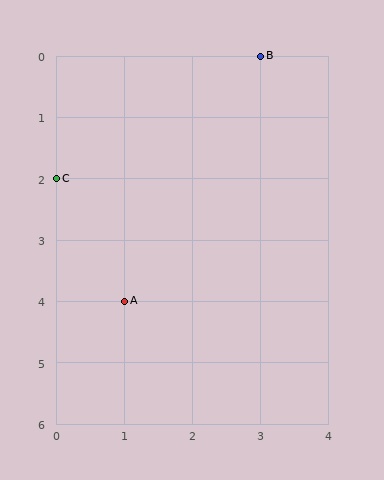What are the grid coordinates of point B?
Point B is at grid coordinates (3, 0).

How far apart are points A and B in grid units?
Points A and B are 2 columns and 4 rows apart (about 4.5 grid units diagonally).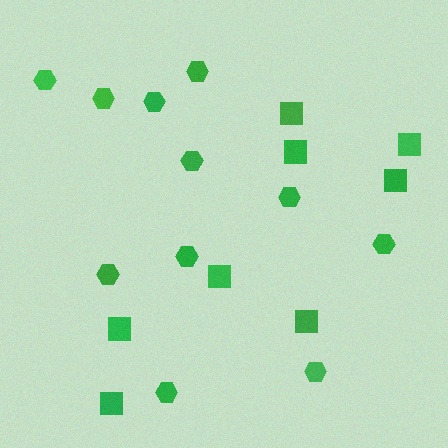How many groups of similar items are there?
There are 2 groups: one group of squares (8) and one group of hexagons (11).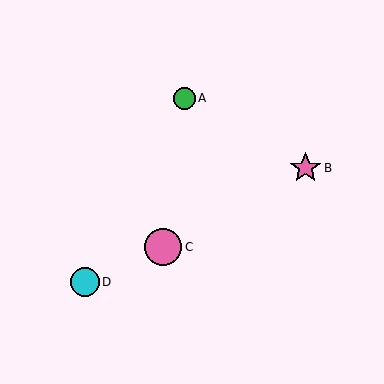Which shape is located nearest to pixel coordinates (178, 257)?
The pink circle (labeled C) at (163, 247) is nearest to that location.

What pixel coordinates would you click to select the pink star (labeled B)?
Click at (305, 168) to select the pink star B.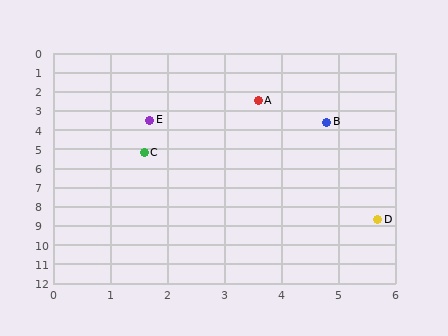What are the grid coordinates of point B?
Point B is at approximately (4.8, 3.6).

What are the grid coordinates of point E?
Point E is at approximately (1.7, 3.5).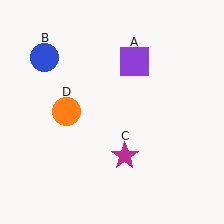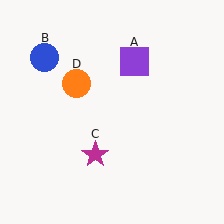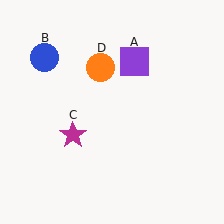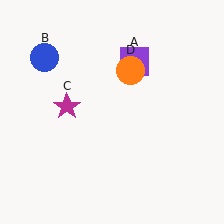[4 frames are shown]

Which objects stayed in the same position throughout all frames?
Purple square (object A) and blue circle (object B) remained stationary.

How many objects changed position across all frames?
2 objects changed position: magenta star (object C), orange circle (object D).